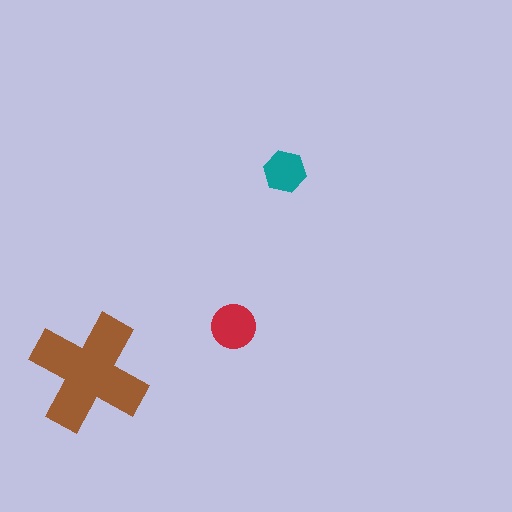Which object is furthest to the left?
The brown cross is leftmost.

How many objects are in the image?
There are 3 objects in the image.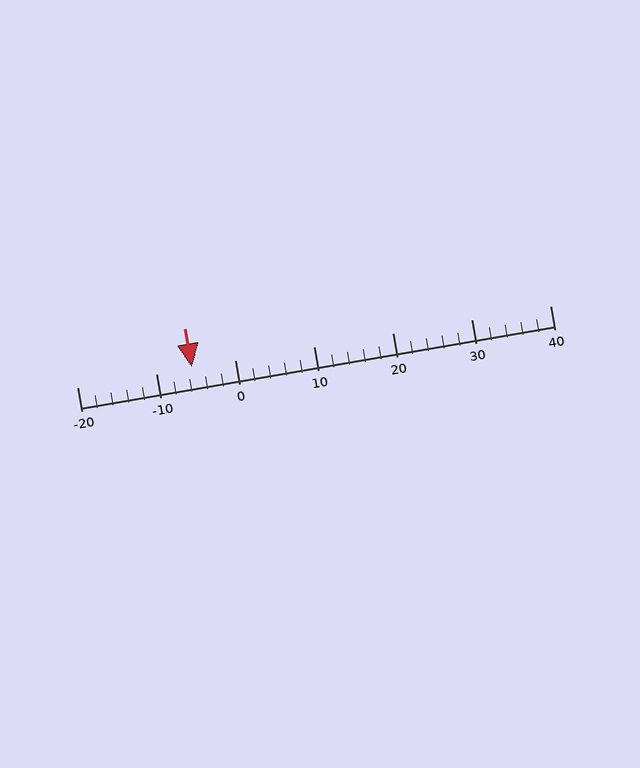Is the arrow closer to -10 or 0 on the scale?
The arrow is closer to -10.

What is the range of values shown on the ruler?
The ruler shows values from -20 to 40.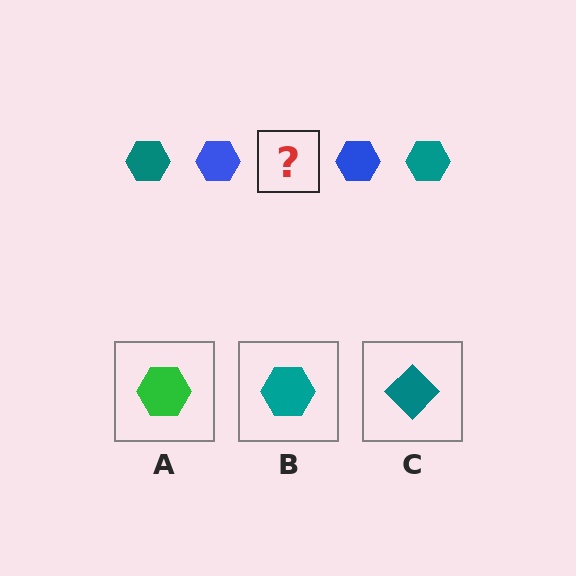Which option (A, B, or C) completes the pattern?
B.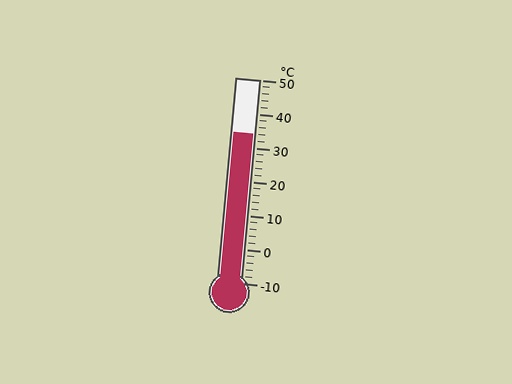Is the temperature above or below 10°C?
The temperature is above 10°C.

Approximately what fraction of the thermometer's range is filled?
The thermometer is filled to approximately 75% of its range.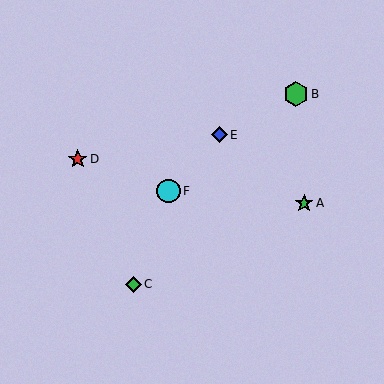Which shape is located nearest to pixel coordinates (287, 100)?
The green hexagon (labeled B) at (296, 94) is nearest to that location.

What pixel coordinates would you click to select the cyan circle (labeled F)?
Click at (168, 191) to select the cyan circle F.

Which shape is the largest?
The green hexagon (labeled B) is the largest.